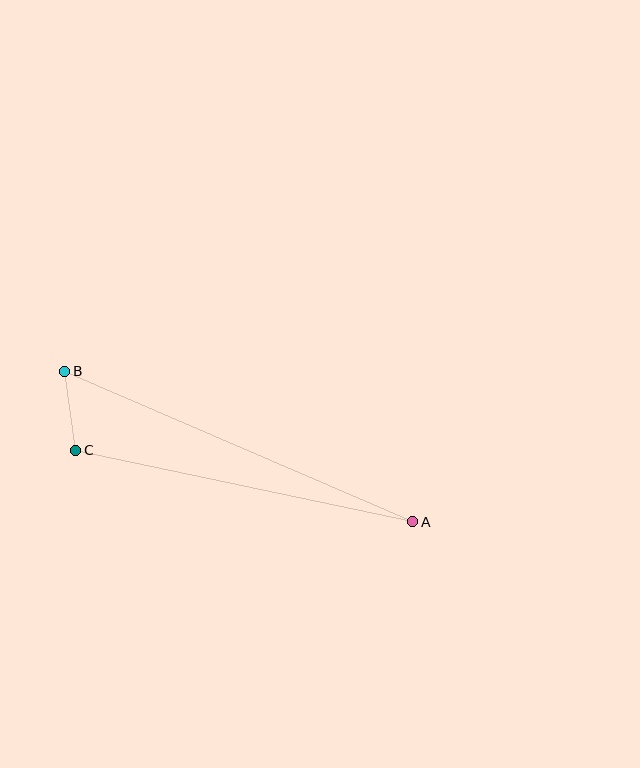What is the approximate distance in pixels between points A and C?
The distance between A and C is approximately 344 pixels.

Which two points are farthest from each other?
Points A and B are farthest from each other.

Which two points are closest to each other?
Points B and C are closest to each other.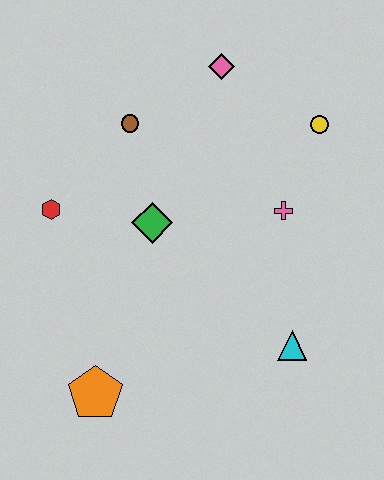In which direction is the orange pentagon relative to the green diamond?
The orange pentagon is below the green diamond.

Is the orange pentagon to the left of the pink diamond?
Yes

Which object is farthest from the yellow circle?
The orange pentagon is farthest from the yellow circle.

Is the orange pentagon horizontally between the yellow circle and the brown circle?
No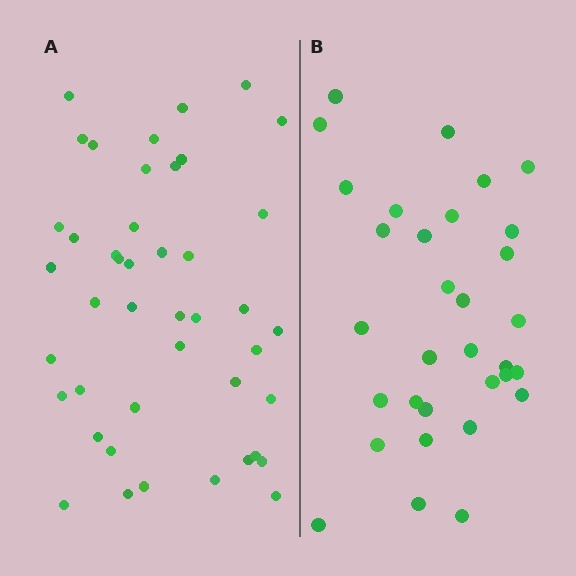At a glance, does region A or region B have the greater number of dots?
Region A (the left region) has more dots.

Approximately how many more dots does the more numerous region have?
Region A has roughly 12 or so more dots than region B.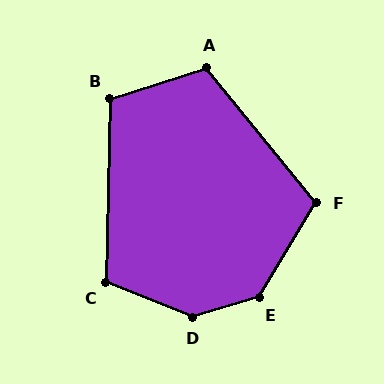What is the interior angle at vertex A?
Approximately 112 degrees (obtuse).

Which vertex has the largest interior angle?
D, at approximately 142 degrees.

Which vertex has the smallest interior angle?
B, at approximately 108 degrees.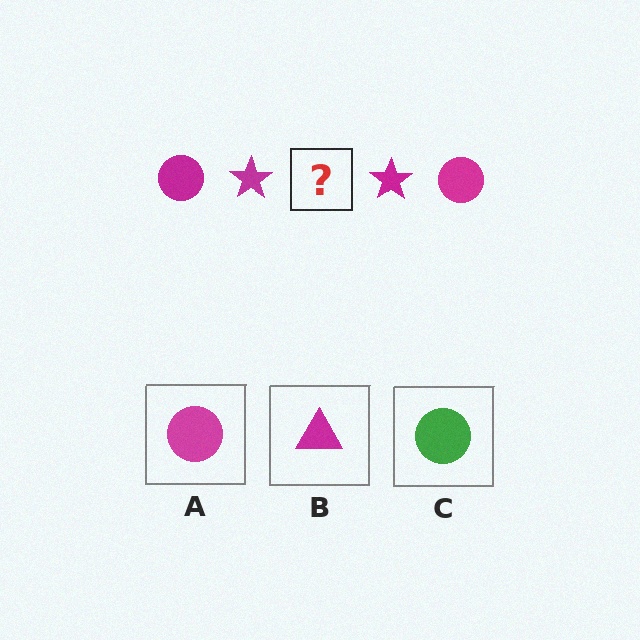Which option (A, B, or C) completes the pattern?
A.